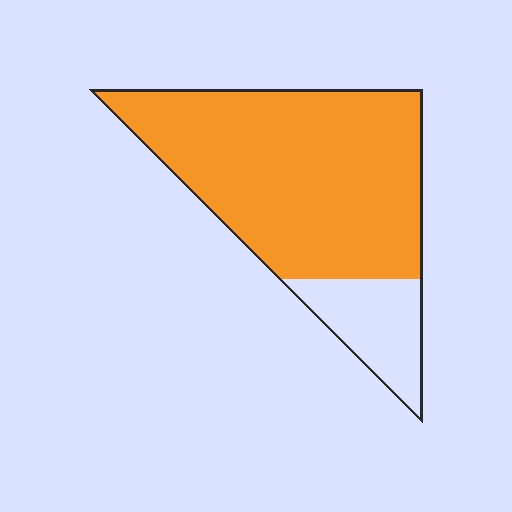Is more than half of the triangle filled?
Yes.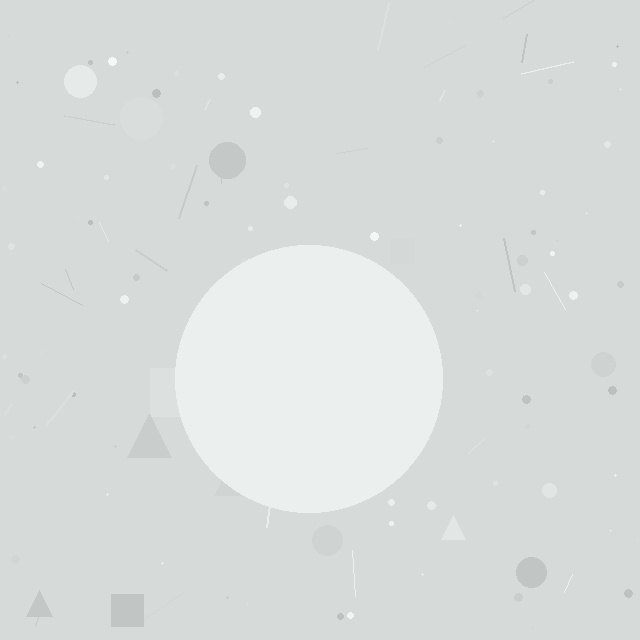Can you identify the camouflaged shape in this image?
The camouflaged shape is a circle.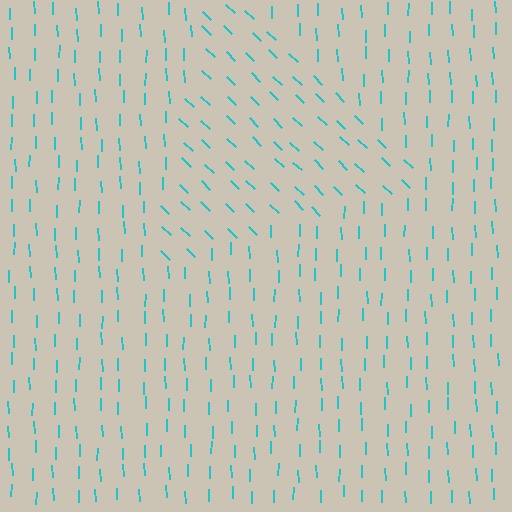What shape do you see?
I see a triangle.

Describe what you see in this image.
The image is filled with small cyan line segments. A triangle region in the image has lines oriented differently from the surrounding lines, creating a visible texture boundary.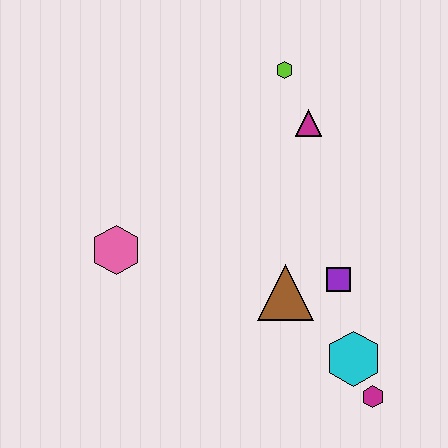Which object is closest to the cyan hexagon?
The magenta hexagon is closest to the cyan hexagon.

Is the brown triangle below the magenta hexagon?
No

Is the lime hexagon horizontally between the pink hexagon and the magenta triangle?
Yes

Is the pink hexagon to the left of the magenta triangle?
Yes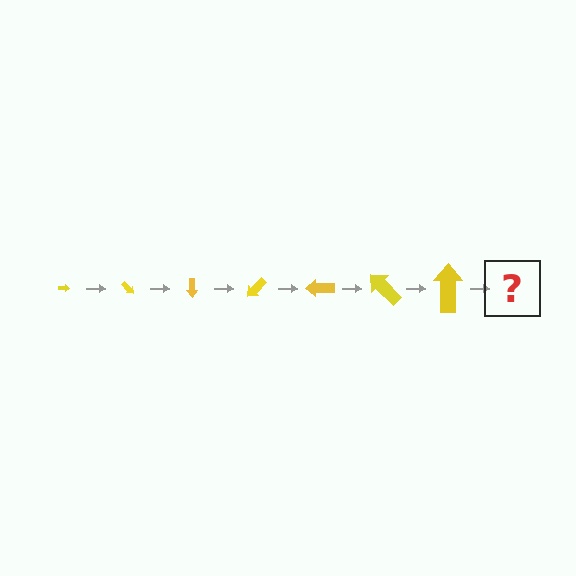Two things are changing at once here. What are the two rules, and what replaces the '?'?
The two rules are that the arrow grows larger each step and it rotates 45 degrees each step. The '?' should be an arrow, larger than the previous one and rotated 315 degrees from the start.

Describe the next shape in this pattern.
It should be an arrow, larger than the previous one and rotated 315 degrees from the start.